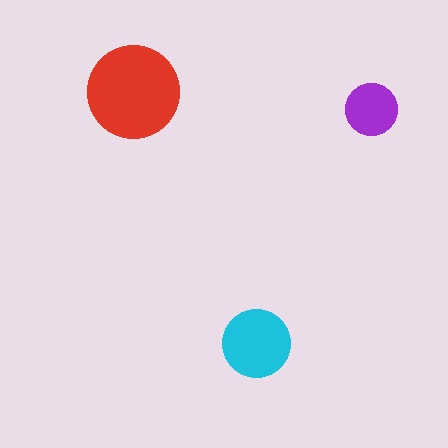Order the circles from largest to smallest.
the red one, the cyan one, the purple one.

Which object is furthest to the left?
The red circle is leftmost.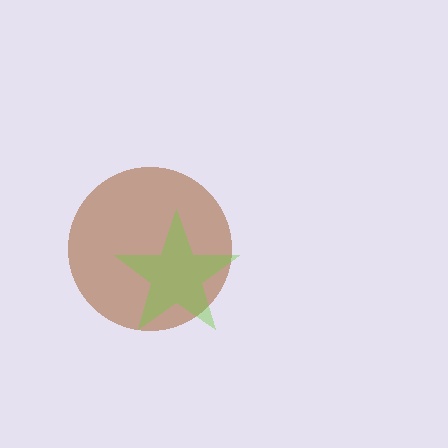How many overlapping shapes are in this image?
There are 2 overlapping shapes in the image.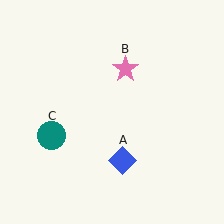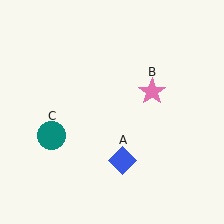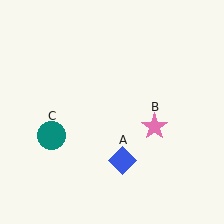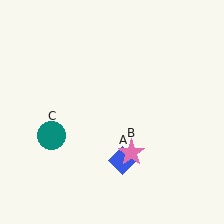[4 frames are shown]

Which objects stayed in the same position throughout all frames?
Blue diamond (object A) and teal circle (object C) remained stationary.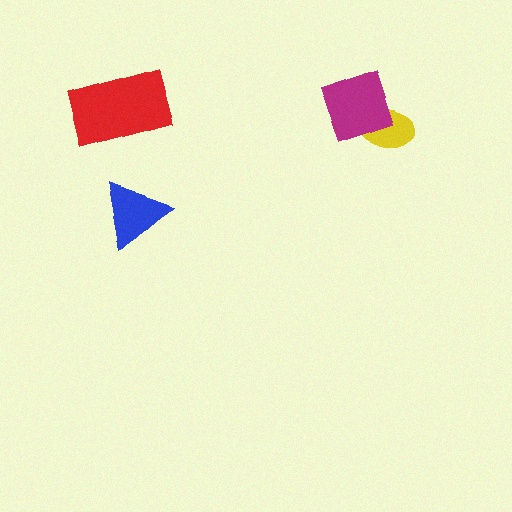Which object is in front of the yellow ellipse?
The magenta diamond is in front of the yellow ellipse.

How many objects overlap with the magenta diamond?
1 object overlaps with the magenta diamond.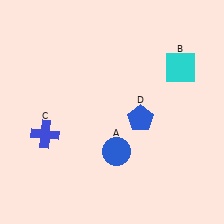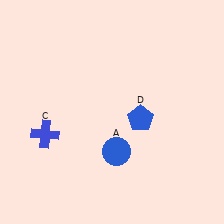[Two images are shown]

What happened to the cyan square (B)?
The cyan square (B) was removed in Image 2. It was in the top-right area of Image 1.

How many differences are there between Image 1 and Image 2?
There is 1 difference between the two images.